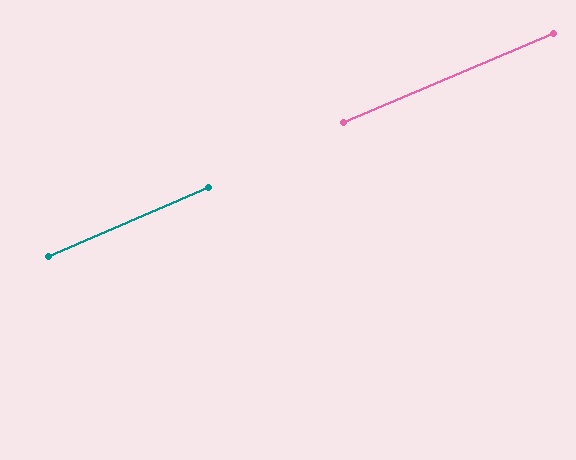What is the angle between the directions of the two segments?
Approximately 0 degrees.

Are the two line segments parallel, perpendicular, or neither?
Parallel — their directions differ by only 0.3°.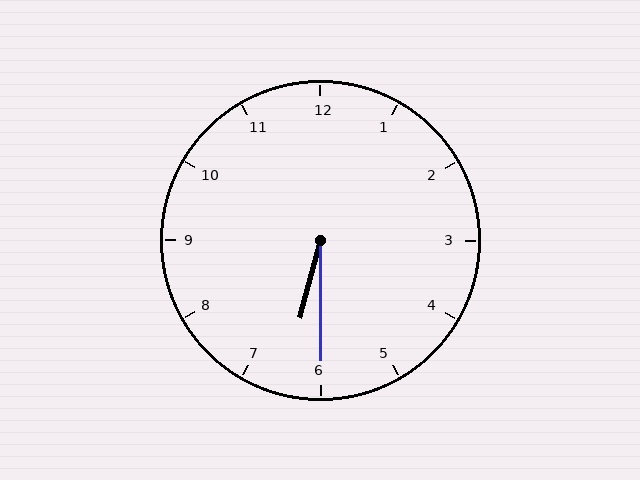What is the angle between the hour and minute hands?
Approximately 15 degrees.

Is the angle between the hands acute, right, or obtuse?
It is acute.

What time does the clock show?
6:30.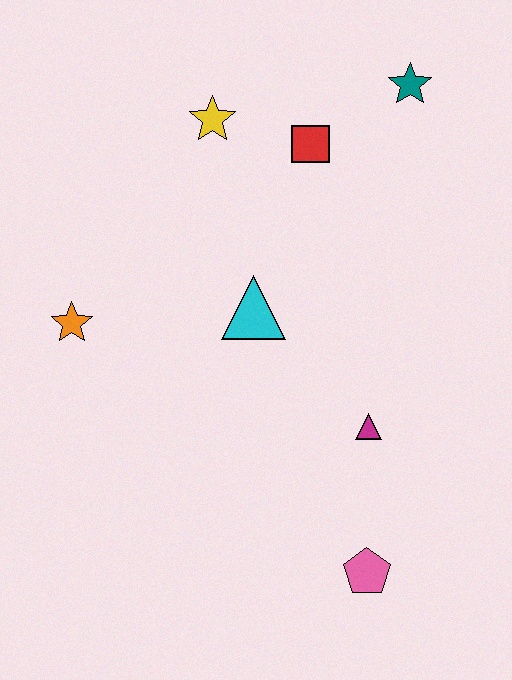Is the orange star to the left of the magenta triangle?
Yes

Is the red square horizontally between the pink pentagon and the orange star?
Yes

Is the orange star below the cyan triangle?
Yes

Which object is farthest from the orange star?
The teal star is farthest from the orange star.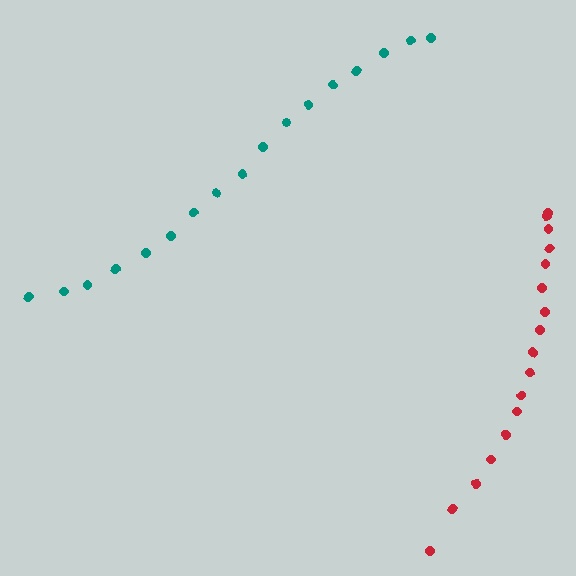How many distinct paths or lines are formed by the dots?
There are 2 distinct paths.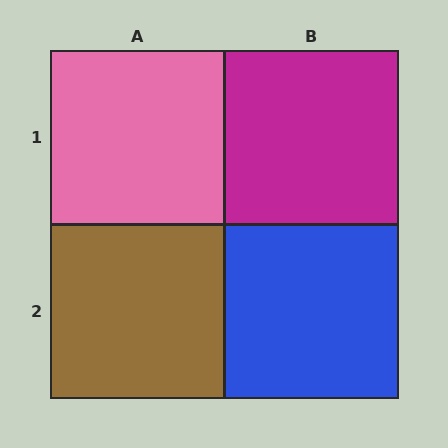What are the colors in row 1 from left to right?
Pink, magenta.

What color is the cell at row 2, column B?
Blue.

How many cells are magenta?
1 cell is magenta.